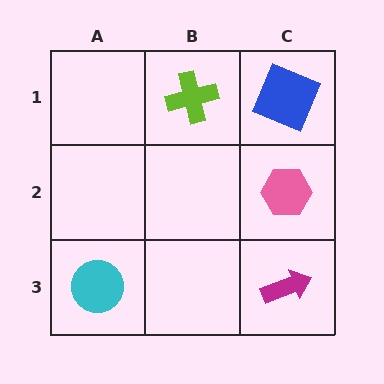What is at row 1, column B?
A lime cross.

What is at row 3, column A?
A cyan circle.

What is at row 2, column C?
A pink hexagon.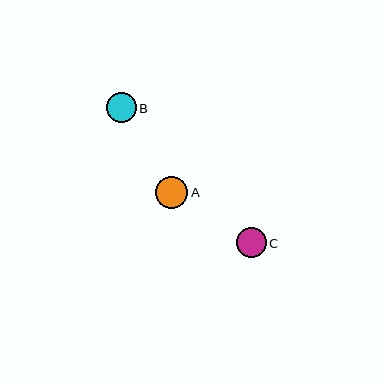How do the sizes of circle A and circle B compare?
Circle A and circle B are approximately the same size.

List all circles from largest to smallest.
From largest to smallest: A, C, B.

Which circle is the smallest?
Circle B is the smallest with a size of approximately 30 pixels.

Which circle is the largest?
Circle A is the largest with a size of approximately 32 pixels.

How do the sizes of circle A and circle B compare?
Circle A and circle B are approximately the same size.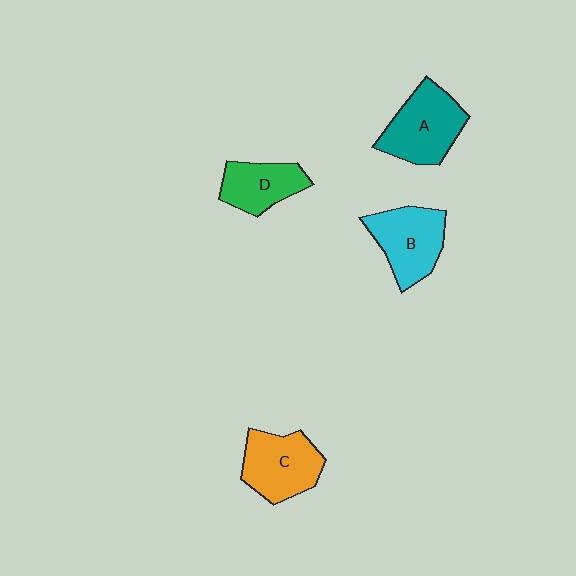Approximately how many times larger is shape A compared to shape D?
Approximately 1.4 times.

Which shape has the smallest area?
Shape D (green).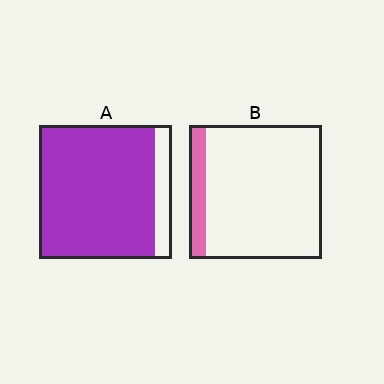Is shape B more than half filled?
No.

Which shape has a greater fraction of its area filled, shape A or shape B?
Shape A.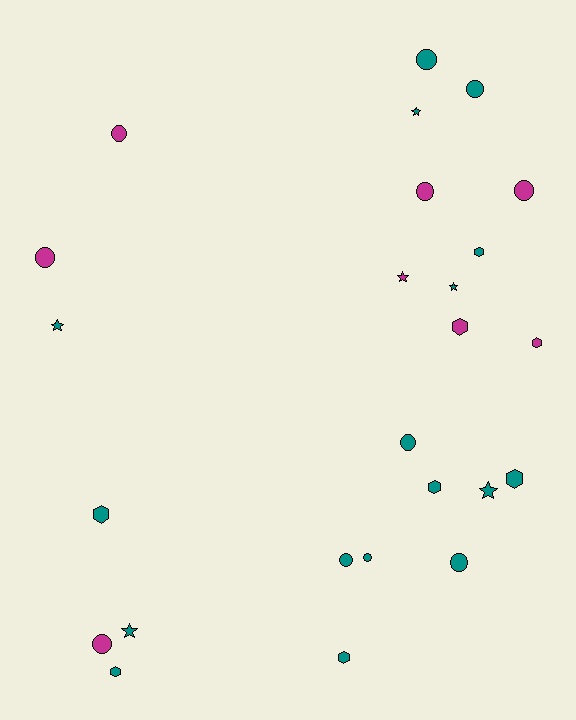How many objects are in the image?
There are 25 objects.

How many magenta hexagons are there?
There are 2 magenta hexagons.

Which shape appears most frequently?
Circle, with 11 objects.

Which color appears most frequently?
Teal, with 17 objects.